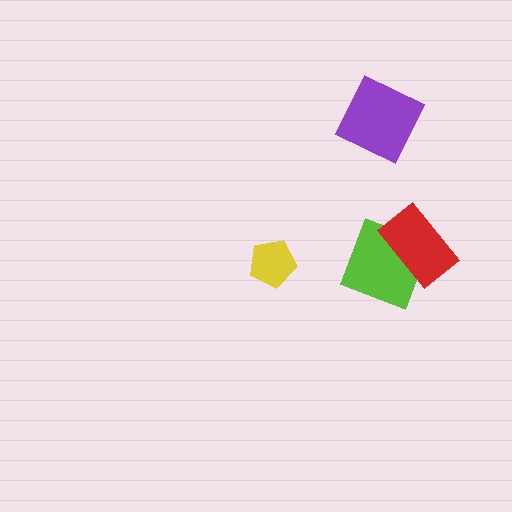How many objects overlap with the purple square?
0 objects overlap with the purple square.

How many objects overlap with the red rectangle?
1 object overlaps with the red rectangle.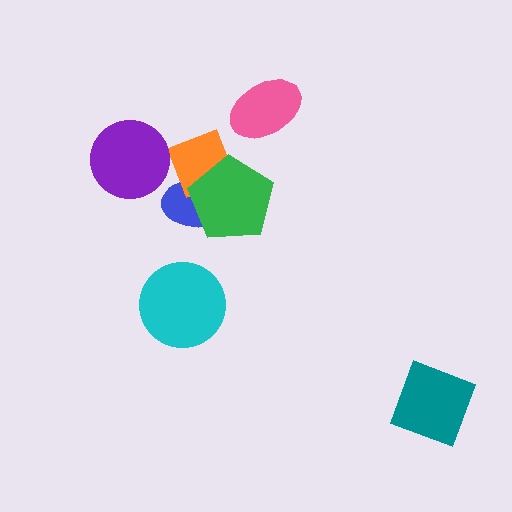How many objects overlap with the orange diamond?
2 objects overlap with the orange diamond.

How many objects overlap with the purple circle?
0 objects overlap with the purple circle.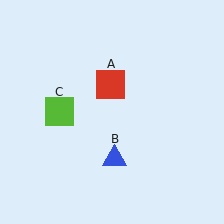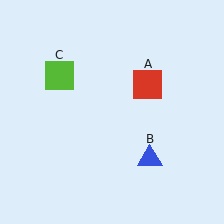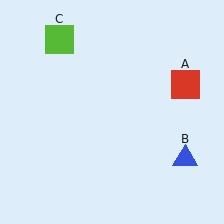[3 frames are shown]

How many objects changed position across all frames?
3 objects changed position: red square (object A), blue triangle (object B), lime square (object C).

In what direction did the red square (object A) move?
The red square (object A) moved right.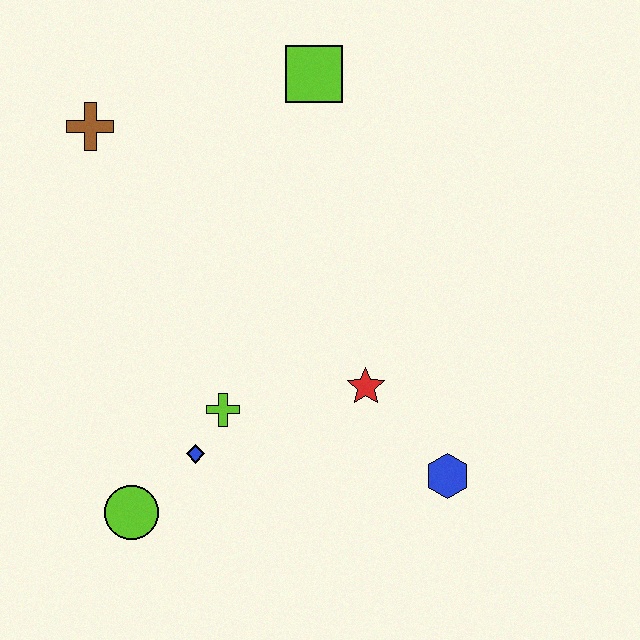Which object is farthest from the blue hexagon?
The brown cross is farthest from the blue hexagon.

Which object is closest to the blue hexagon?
The red star is closest to the blue hexagon.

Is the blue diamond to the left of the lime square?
Yes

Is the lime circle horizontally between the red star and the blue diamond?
No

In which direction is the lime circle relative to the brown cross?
The lime circle is below the brown cross.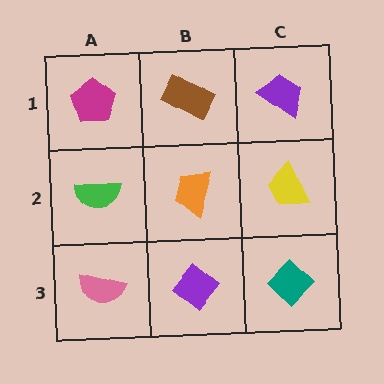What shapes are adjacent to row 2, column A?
A magenta pentagon (row 1, column A), a pink semicircle (row 3, column A), an orange trapezoid (row 2, column B).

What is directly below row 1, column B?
An orange trapezoid.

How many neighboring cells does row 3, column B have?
3.